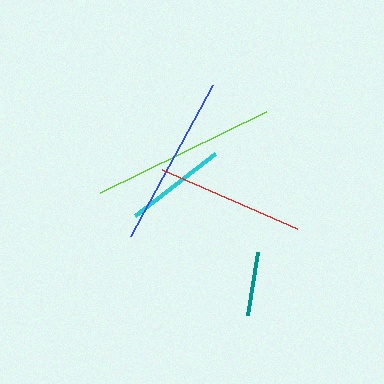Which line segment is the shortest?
The teal line is the shortest at approximately 63 pixels.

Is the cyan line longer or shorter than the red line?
The red line is longer than the cyan line.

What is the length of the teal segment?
The teal segment is approximately 63 pixels long.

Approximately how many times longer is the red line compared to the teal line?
The red line is approximately 2.3 times the length of the teal line.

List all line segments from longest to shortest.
From longest to shortest: lime, blue, red, cyan, teal.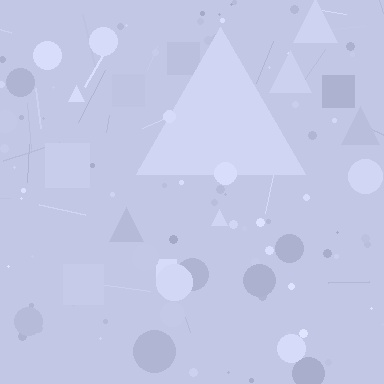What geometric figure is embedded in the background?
A triangle is embedded in the background.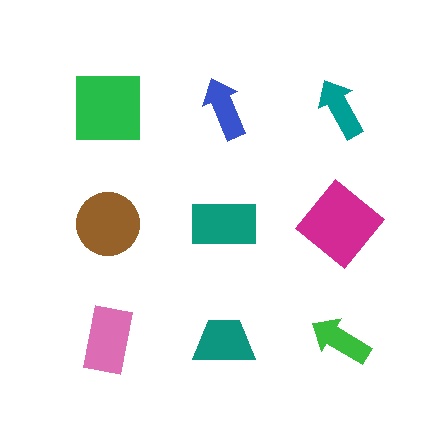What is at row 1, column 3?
A teal arrow.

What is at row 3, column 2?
A teal trapezoid.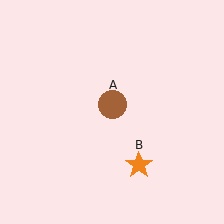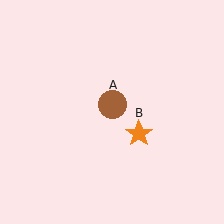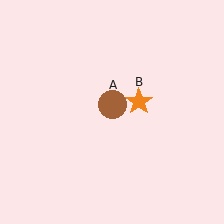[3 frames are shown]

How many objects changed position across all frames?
1 object changed position: orange star (object B).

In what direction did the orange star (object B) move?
The orange star (object B) moved up.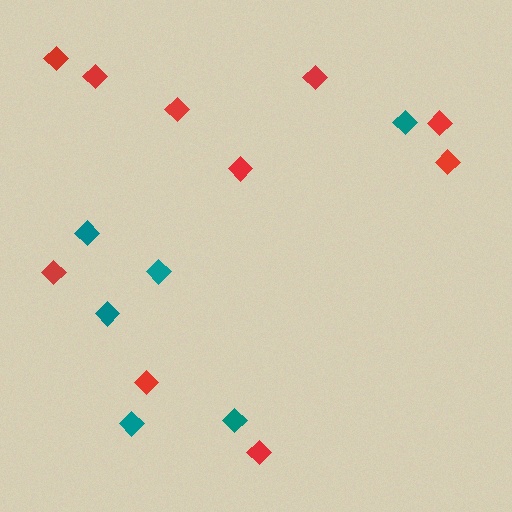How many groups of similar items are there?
There are 2 groups: one group of red diamonds (10) and one group of teal diamonds (6).